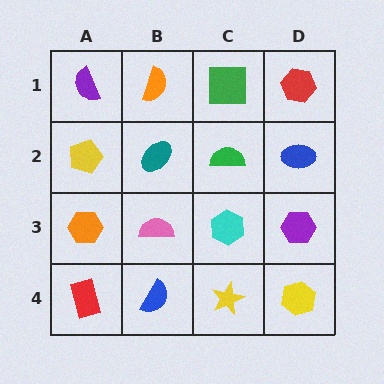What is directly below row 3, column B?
A blue semicircle.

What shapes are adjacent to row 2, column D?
A red hexagon (row 1, column D), a purple hexagon (row 3, column D), a green semicircle (row 2, column C).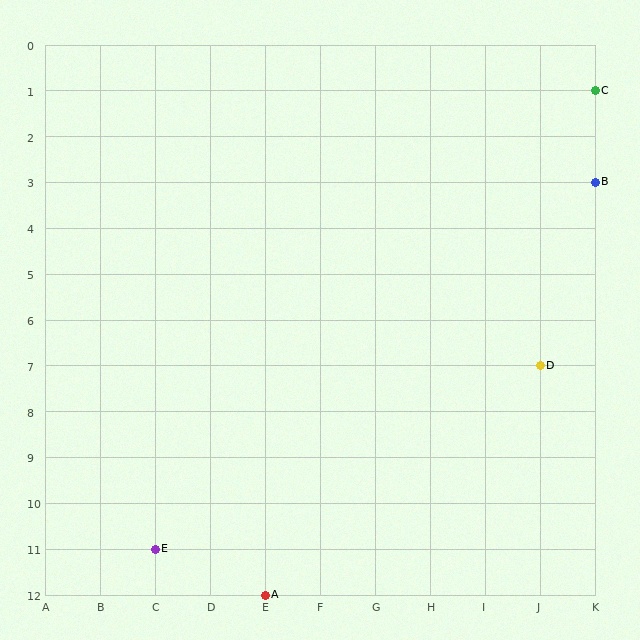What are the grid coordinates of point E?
Point E is at grid coordinates (C, 11).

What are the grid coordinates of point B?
Point B is at grid coordinates (K, 3).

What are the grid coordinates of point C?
Point C is at grid coordinates (K, 1).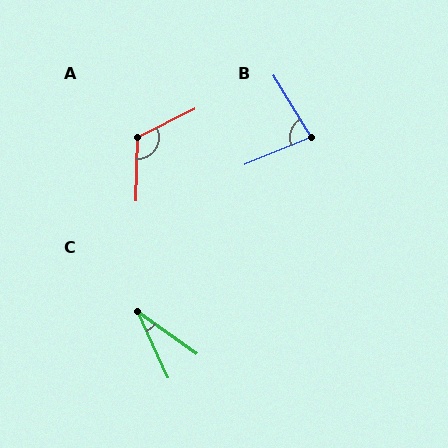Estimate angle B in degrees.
Approximately 82 degrees.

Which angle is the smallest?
C, at approximately 30 degrees.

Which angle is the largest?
A, at approximately 117 degrees.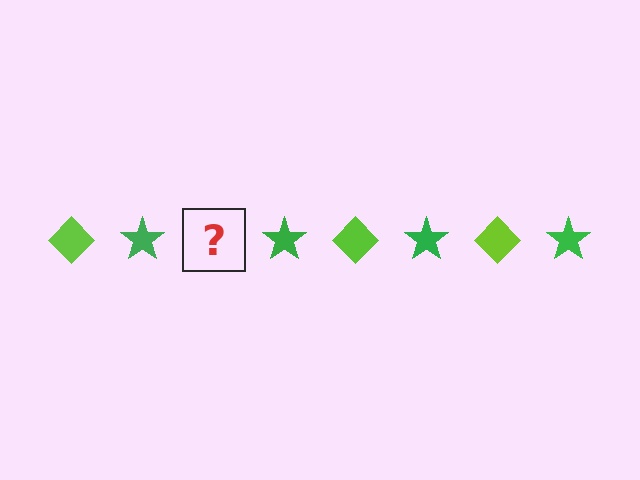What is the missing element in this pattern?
The missing element is a lime diamond.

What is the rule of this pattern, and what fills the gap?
The rule is that the pattern alternates between lime diamond and green star. The gap should be filled with a lime diamond.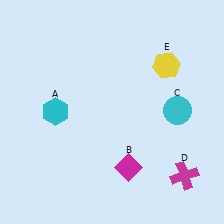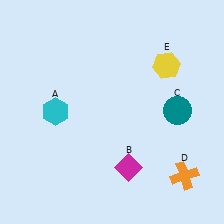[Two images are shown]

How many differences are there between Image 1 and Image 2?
There are 2 differences between the two images.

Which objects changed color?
C changed from cyan to teal. D changed from magenta to orange.